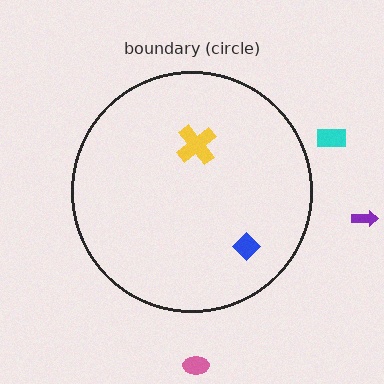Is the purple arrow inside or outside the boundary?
Outside.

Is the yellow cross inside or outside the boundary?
Inside.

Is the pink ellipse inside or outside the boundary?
Outside.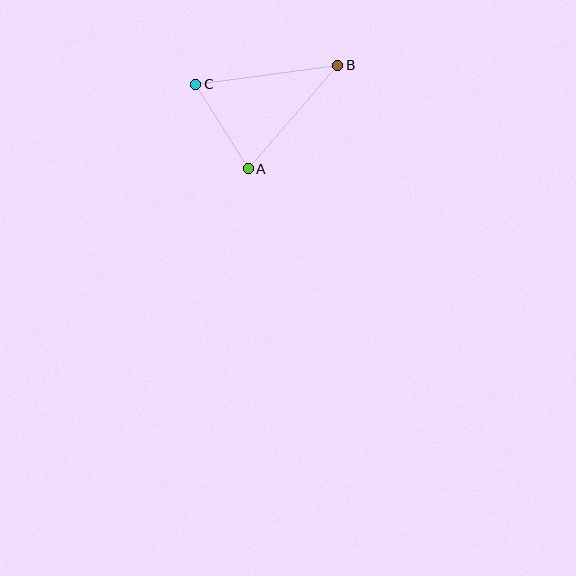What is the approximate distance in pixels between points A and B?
The distance between A and B is approximately 137 pixels.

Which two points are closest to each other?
Points A and C are closest to each other.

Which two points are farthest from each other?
Points B and C are farthest from each other.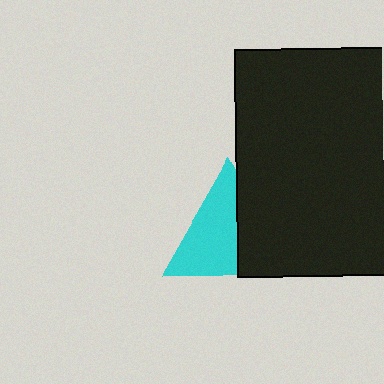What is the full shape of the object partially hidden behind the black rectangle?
The partially hidden object is a cyan triangle.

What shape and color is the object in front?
The object in front is a black rectangle.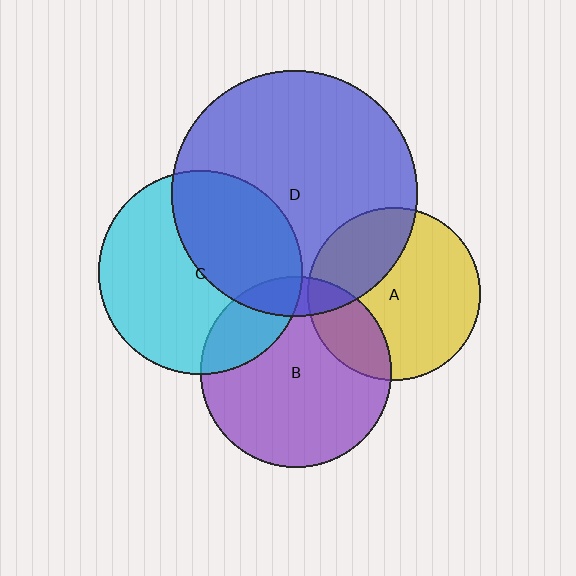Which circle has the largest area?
Circle D (blue).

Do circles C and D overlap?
Yes.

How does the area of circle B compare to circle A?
Approximately 1.2 times.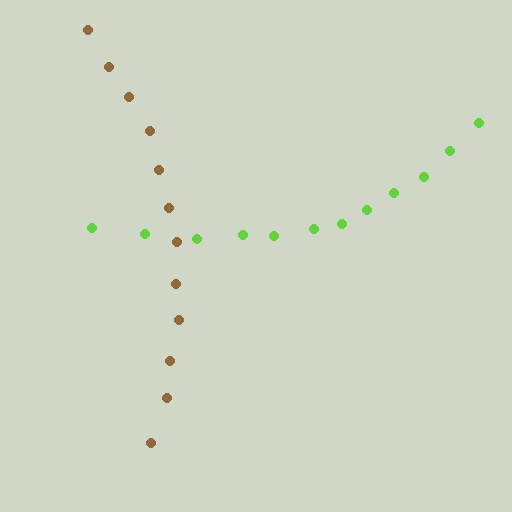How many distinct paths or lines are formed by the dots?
There are 2 distinct paths.